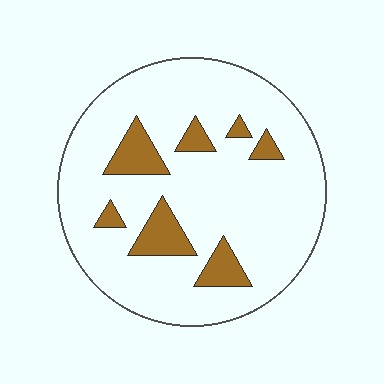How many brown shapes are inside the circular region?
7.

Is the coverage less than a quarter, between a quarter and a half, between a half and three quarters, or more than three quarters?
Less than a quarter.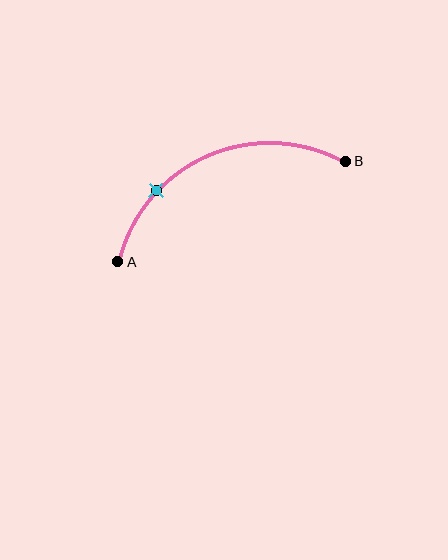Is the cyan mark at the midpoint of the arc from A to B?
No. The cyan mark lies on the arc but is closer to endpoint A. The arc midpoint would be at the point on the curve equidistant along the arc from both A and B.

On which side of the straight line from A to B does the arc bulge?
The arc bulges above the straight line connecting A and B.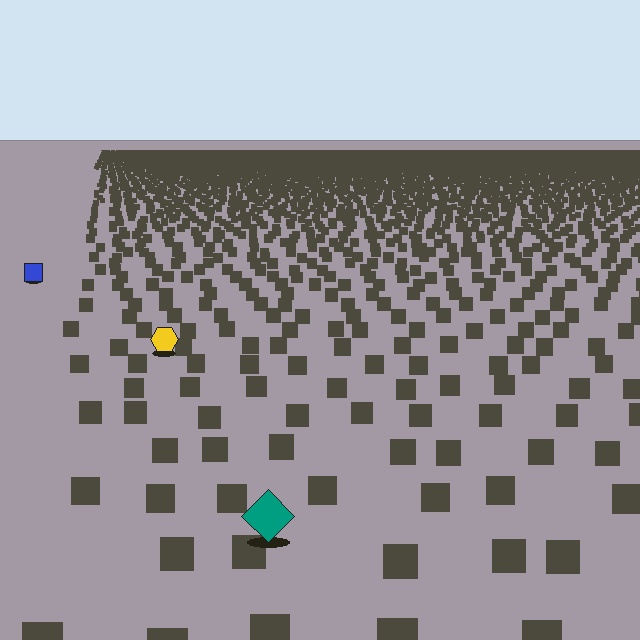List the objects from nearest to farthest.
From nearest to farthest: the teal diamond, the yellow hexagon, the blue square.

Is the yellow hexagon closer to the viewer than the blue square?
Yes. The yellow hexagon is closer — you can tell from the texture gradient: the ground texture is coarser near it.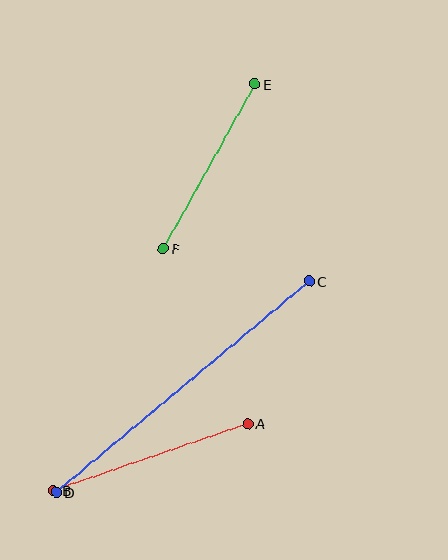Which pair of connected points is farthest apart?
Points C and D are farthest apart.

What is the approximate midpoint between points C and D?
The midpoint is at approximately (183, 387) pixels.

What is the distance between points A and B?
The distance is approximately 206 pixels.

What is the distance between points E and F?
The distance is approximately 189 pixels.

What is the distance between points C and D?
The distance is approximately 330 pixels.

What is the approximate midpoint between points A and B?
The midpoint is at approximately (151, 457) pixels.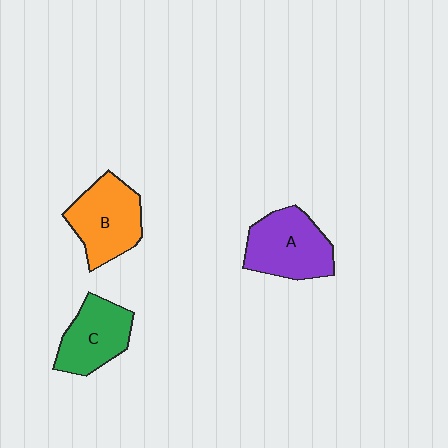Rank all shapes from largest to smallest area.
From largest to smallest: A (purple), B (orange), C (green).